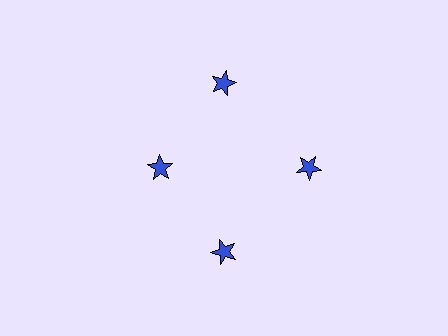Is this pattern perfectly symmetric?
No. The 4 blue stars are arranged in a ring, but one element near the 9 o'clock position is pulled inward toward the center, breaking the 4-fold rotational symmetry.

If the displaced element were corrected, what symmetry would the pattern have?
It would have 4-fold rotational symmetry — the pattern would map onto itself every 90 degrees.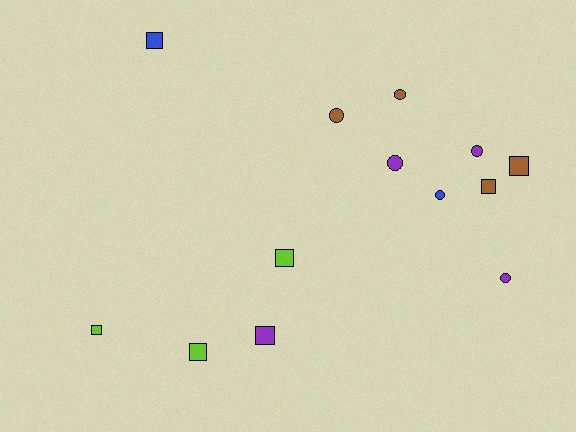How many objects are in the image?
There are 13 objects.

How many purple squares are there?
There is 1 purple square.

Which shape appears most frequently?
Square, with 7 objects.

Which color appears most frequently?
Purple, with 4 objects.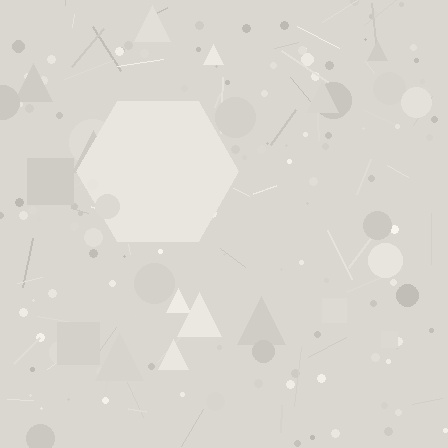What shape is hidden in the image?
A hexagon is hidden in the image.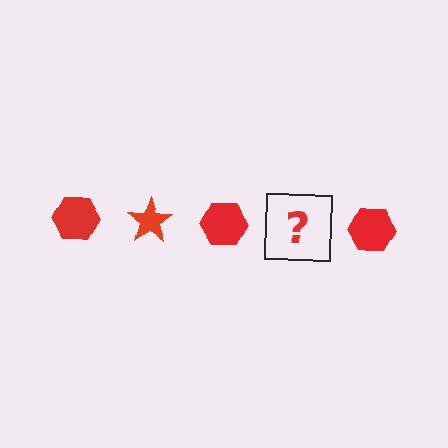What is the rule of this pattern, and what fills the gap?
The rule is that the pattern cycles through hexagon, star shapes in red. The gap should be filled with a red star.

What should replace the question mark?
The question mark should be replaced with a red star.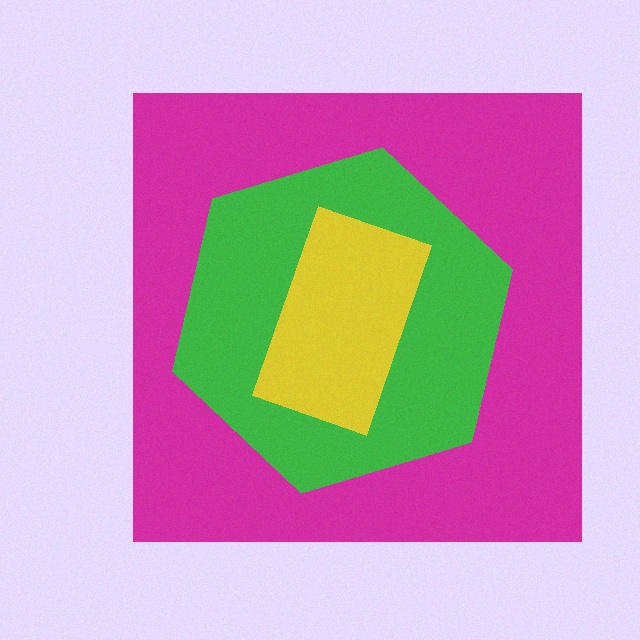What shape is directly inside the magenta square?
The green hexagon.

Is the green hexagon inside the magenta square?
Yes.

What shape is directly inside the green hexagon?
The yellow rectangle.